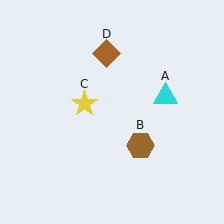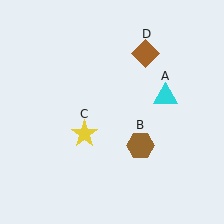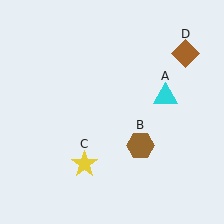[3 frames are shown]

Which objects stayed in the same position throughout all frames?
Cyan triangle (object A) and brown hexagon (object B) remained stationary.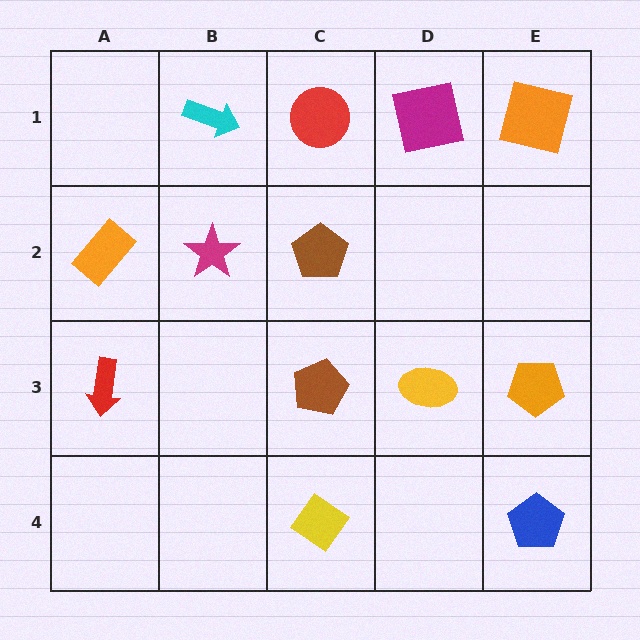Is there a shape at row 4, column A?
No, that cell is empty.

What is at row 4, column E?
A blue pentagon.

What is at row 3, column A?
A red arrow.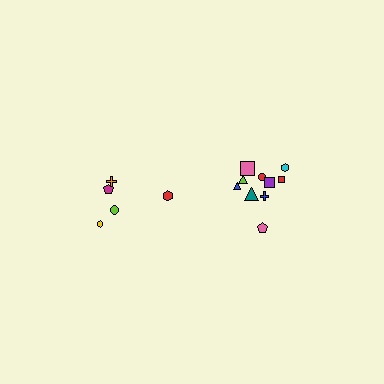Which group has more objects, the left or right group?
The right group.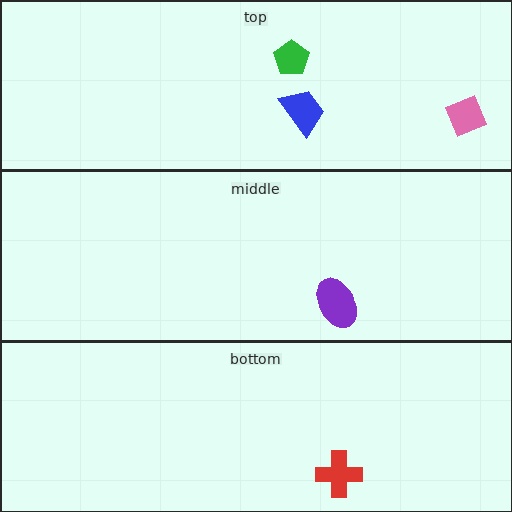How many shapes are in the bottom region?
1.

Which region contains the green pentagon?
The top region.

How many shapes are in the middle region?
1.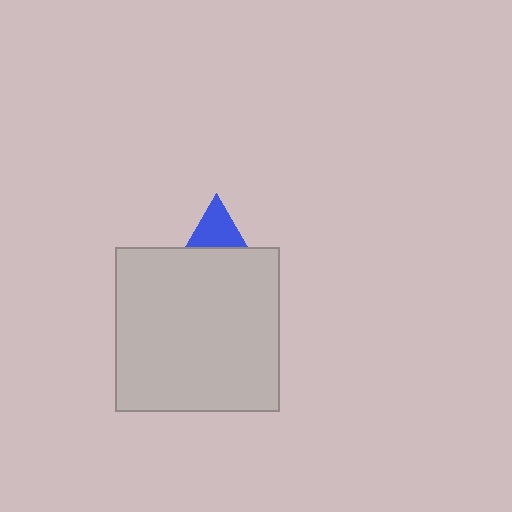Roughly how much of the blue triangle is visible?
A small part of it is visible (roughly 31%).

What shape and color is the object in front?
The object in front is a light gray square.